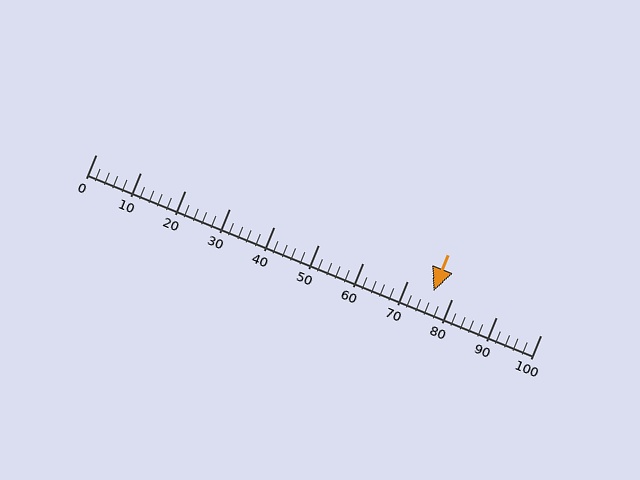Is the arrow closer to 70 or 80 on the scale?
The arrow is closer to 80.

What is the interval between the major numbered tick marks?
The major tick marks are spaced 10 units apart.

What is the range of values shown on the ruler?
The ruler shows values from 0 to 100.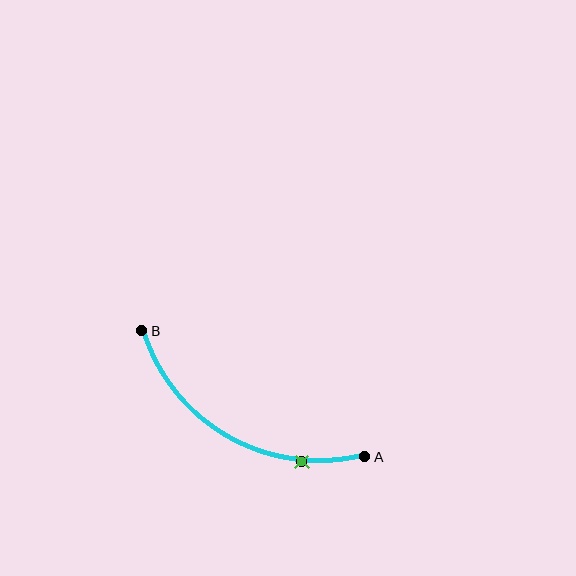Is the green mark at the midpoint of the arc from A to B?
No. The green mark lies on the arc but is closer to endpoint A. The arc midpoint would be at the point on the curve equidistant along the arc from both A and B.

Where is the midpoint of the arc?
The arc midpoint is the point on the curve farthest from the straight line joining A and B. It sits below that line.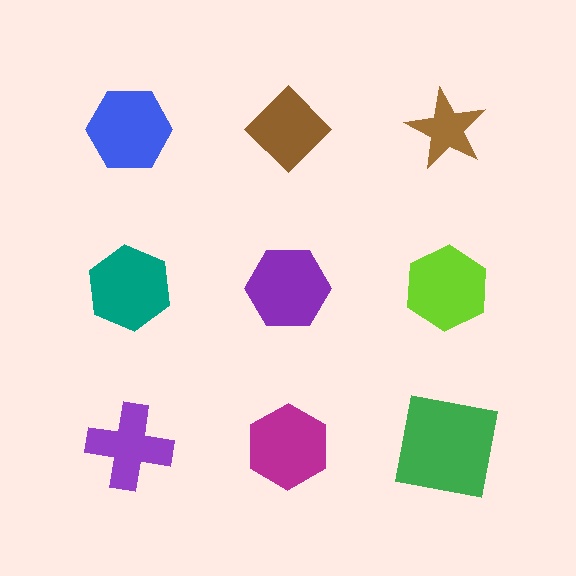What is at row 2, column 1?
A teal hexagon.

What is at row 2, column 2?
A purple hexagon.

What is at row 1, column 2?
A brown diamond.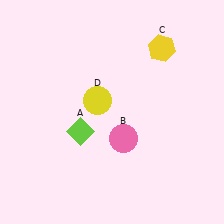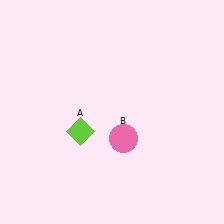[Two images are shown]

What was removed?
The yellow circle (D), the yellow hexagon (C) were removed in Image 2.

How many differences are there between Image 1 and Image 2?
There are 2 differences between the two images.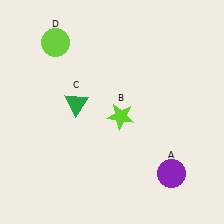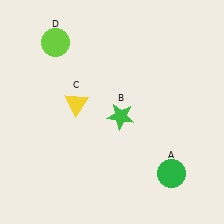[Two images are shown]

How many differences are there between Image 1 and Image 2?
There are 3 differences between the two images.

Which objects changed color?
A changed from purple to green. B changed from lime to green. C changed from green to yellow.